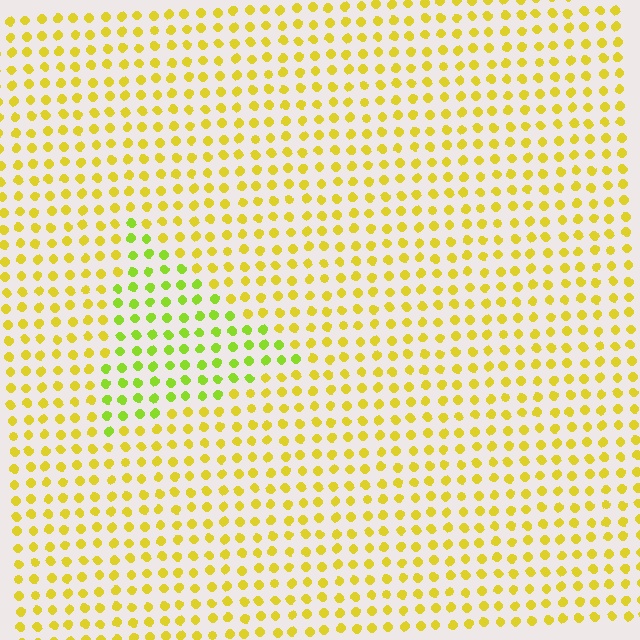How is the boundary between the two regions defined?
The boundary is defined purely by a slight shift in hue (about 33 degrees). Spacing, size, and orientation are identical on both sides.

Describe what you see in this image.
The image is filled with small yellow elements in a uniform arrangement. A triangle-shaped region is visible where the elements are tinted to a slightly different hue, forming a subtle color boundary.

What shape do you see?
I see a triangle.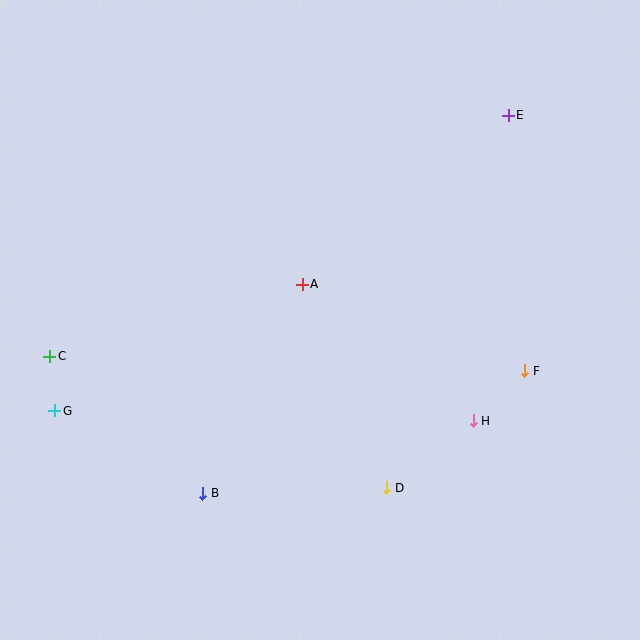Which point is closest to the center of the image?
Point A at (302, 284) is closest to the center.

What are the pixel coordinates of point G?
Point G is at (55, 411).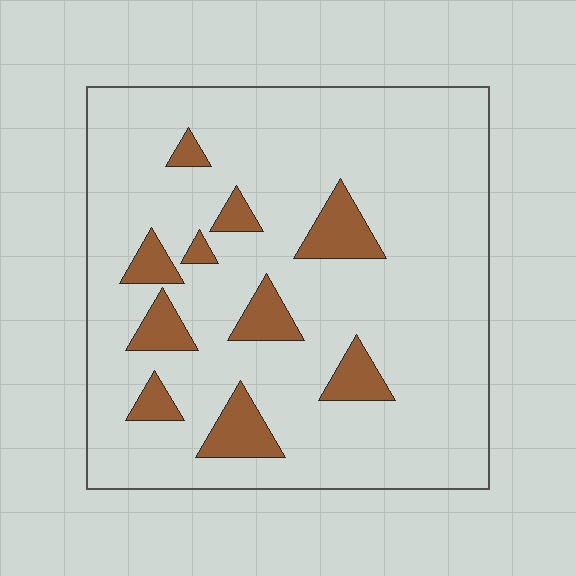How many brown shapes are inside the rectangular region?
10.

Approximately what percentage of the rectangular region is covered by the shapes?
Approximately 15%.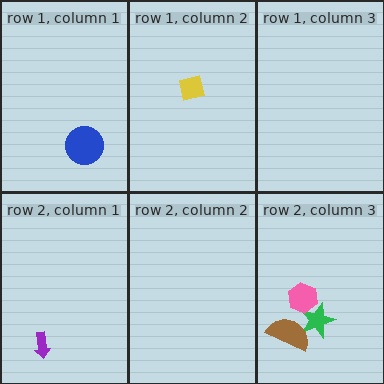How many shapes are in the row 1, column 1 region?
1.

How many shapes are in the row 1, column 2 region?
1.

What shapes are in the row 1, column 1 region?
The blue circle.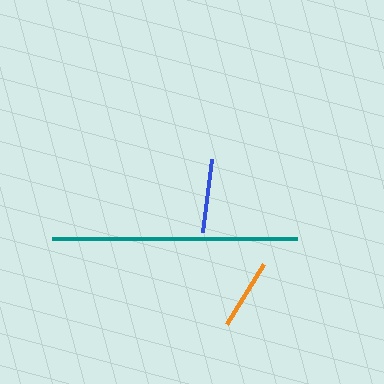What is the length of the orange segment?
The orange segment is approximately 70 pixels long.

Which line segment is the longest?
The teal line is the longest at approximately 245 pixels.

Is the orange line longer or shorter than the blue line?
The blue line is longer than the orange line.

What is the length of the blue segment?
The blue segment is approximately 74 pixels long.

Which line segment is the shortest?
The orange line is the shortest at approximately 70 pixels.